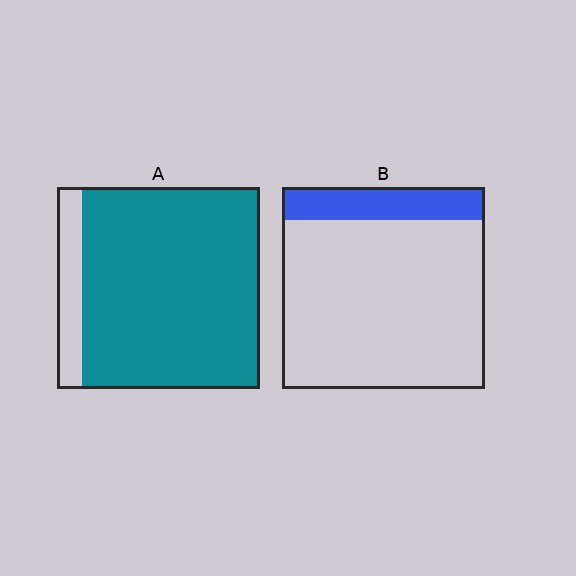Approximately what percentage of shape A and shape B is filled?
A is approximately 90% and B is approximately 15%.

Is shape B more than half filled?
No.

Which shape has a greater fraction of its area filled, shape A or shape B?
Shape A.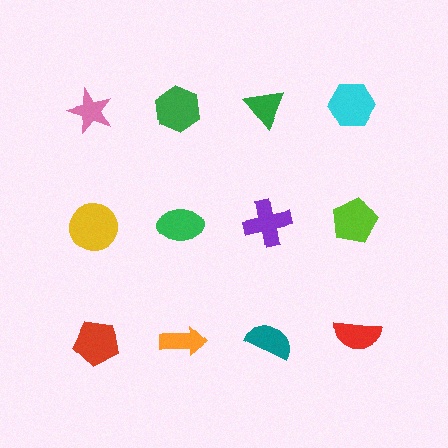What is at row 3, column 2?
An orange arrow.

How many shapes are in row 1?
4 shapes.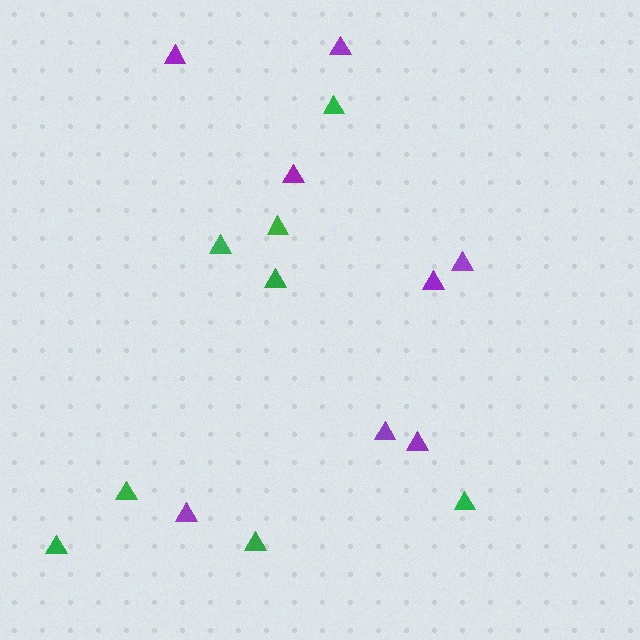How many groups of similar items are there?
There are 2 groups: one group of green triangles (8) and one group of purple triangles (8).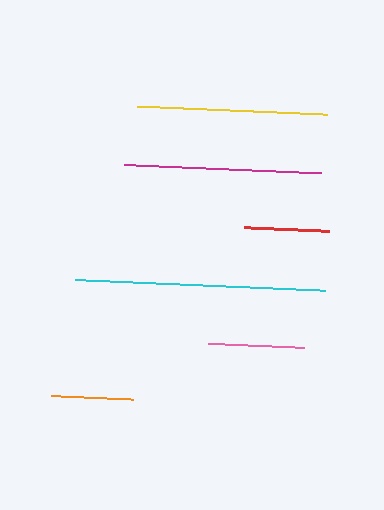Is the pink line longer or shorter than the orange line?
The pink line is longer than the orange line.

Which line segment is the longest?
The cyan line is the longest at approximately 250 pixels.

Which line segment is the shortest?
The orange line is the shortest at approximately 82 pixels.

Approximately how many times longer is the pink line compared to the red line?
The pink line is approximately 1.1 times the length of the red line.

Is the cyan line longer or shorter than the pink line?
The cyan line is longer than the pink line.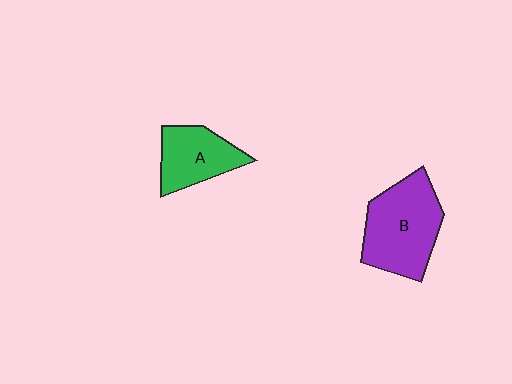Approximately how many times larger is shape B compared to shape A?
Approximately 1.5 times.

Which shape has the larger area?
Shape B (purple).